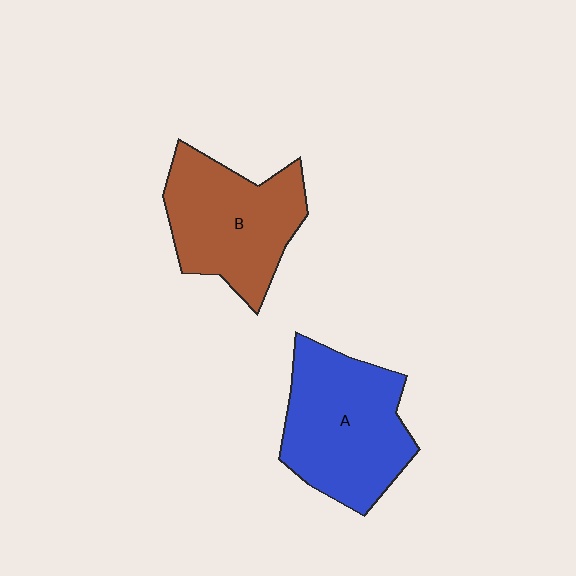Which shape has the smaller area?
Shape B (brown).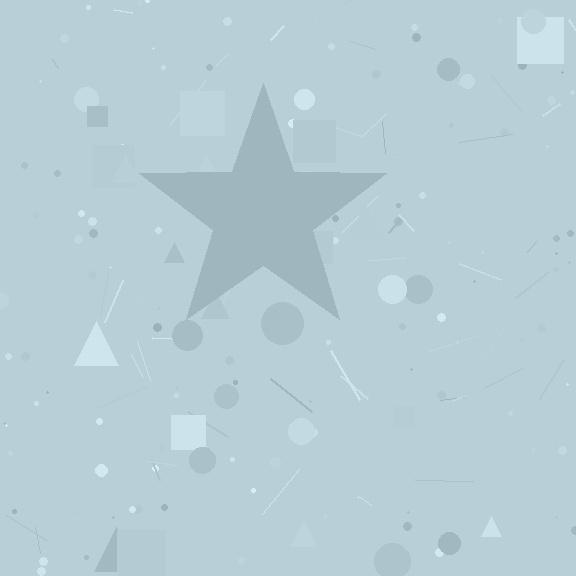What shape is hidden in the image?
A star is hidden in the image.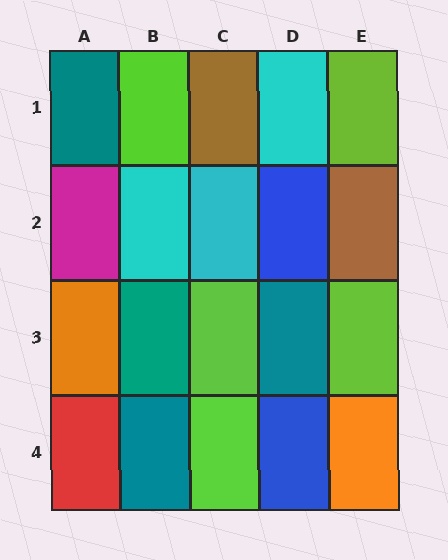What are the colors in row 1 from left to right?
Teal, lime, brown, cyan, lime.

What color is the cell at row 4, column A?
Red.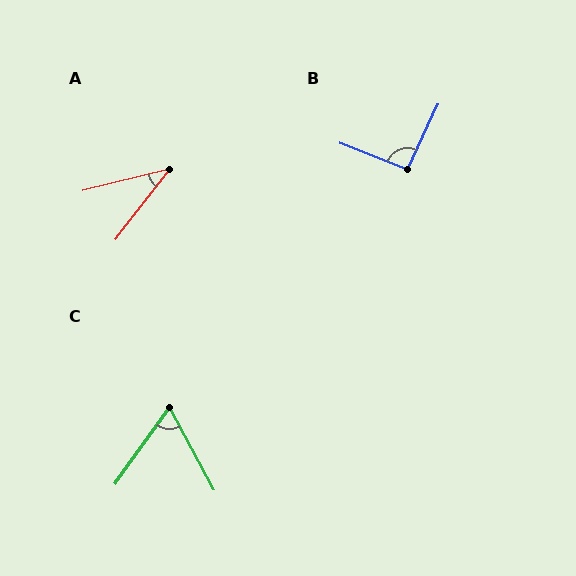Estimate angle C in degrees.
Approximately 63 degrees.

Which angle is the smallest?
A, at approximately 38 degrees.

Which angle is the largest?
B, at approximately 94 degrees.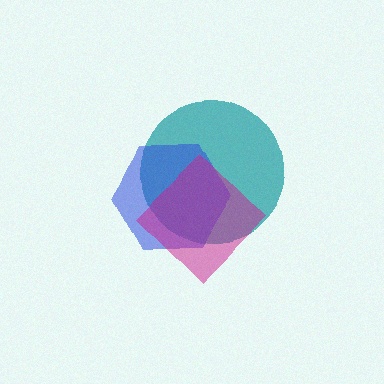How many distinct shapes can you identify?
There are 3 distinct shapes: a teal circle, a blue hexagon, a magenta diamond.